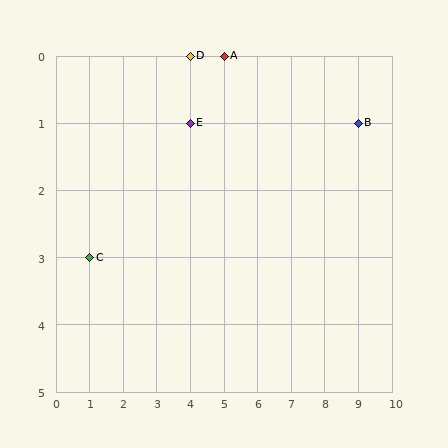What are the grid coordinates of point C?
Point C is at grid coordinates (1, 3).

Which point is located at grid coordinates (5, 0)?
Point A is at (5, 0).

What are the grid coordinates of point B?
Point B is at grid coordinates (9, 1).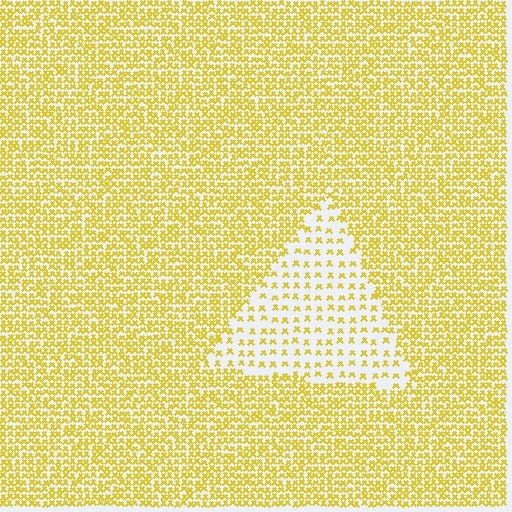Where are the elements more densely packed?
The elements are more densely packed outside the triangle boundary.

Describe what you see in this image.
The image contains small yellow elements arranged at two different densities. A triangle-shaped region is visible where the elements are less densely packed than the surrounding area.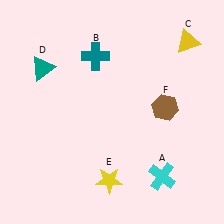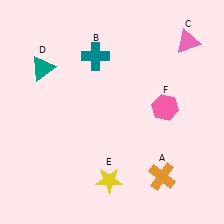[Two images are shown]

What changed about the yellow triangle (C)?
In Image 1, C is yellow. In Image 2, it changed to pink.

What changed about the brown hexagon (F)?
In Image 1, F is brown. In Image 2, it changed to pink.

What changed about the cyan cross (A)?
In Image 1, A is cyan. In Image 2, it changed to orange.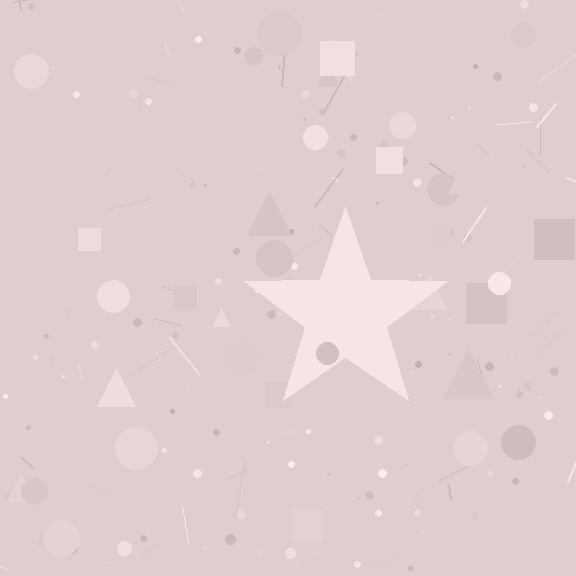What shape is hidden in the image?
A star is hidden in the image.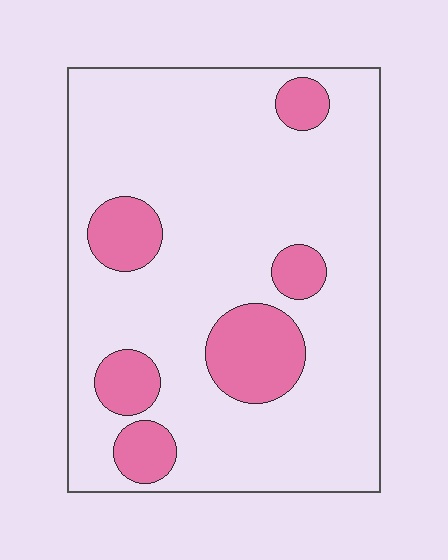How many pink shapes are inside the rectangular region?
6.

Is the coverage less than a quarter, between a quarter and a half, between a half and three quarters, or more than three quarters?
Less than a quarter.